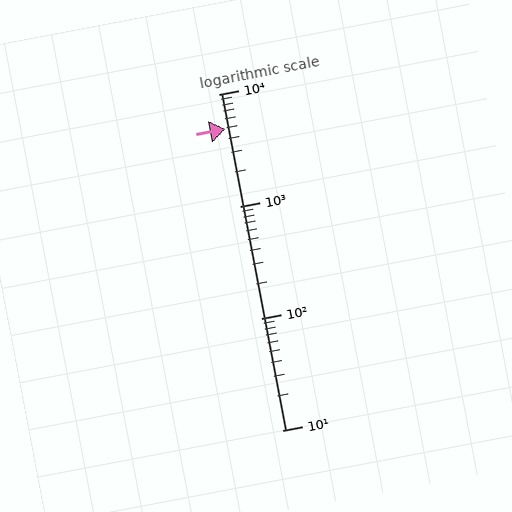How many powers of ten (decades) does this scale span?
The scale spans 3 decades, from 10 to 10000.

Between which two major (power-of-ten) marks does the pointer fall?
The pointer is between 1000 and 10000.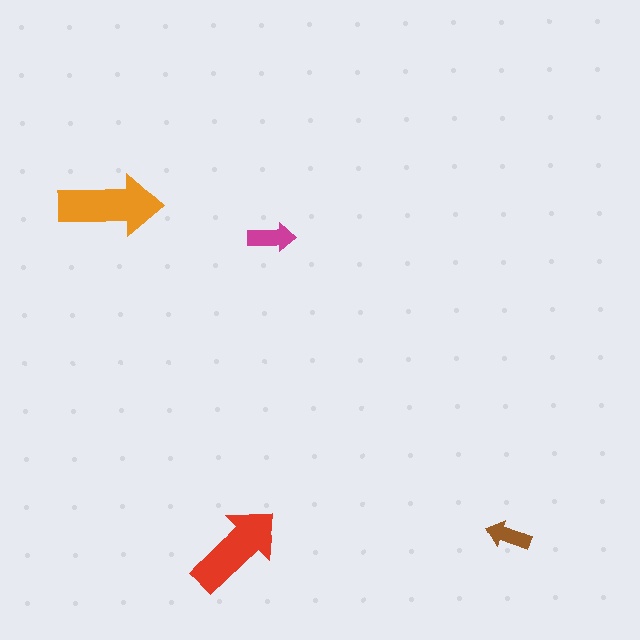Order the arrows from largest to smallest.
the orange one, the red one, the magenta one, the brown one.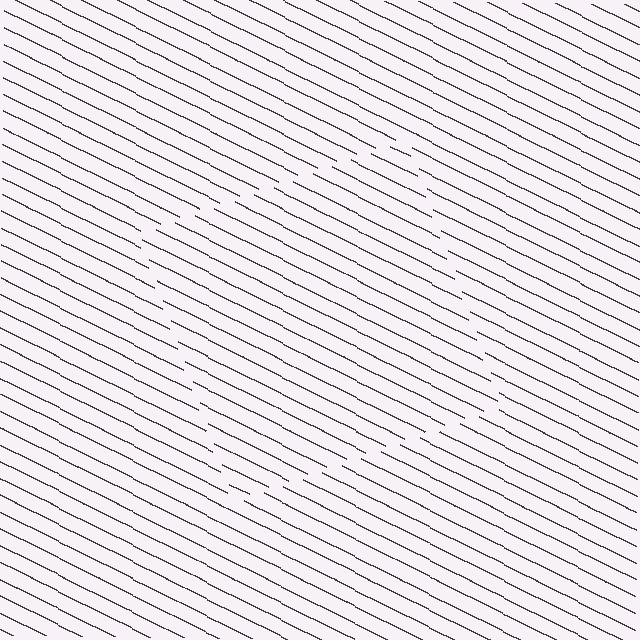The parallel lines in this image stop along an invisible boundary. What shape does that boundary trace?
An illusory square. The interior of the shape contains the same grating, shifted by half a period — the contour is defined by the phase discontinuity where line-ends from the inner and outer gratings abut.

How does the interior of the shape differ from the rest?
The interior of the shape contains the same grating, shifted by half a period — the contour is defined by the phase discontinuity where line-ends from the inner and outer gratings abut.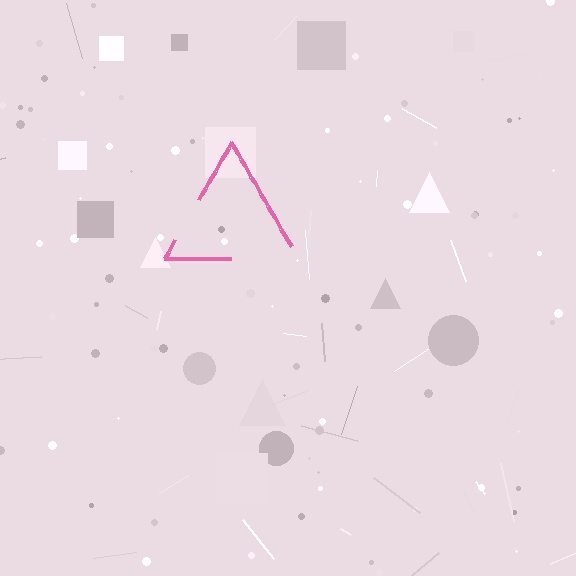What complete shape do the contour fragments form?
The contour fragments form a triangle.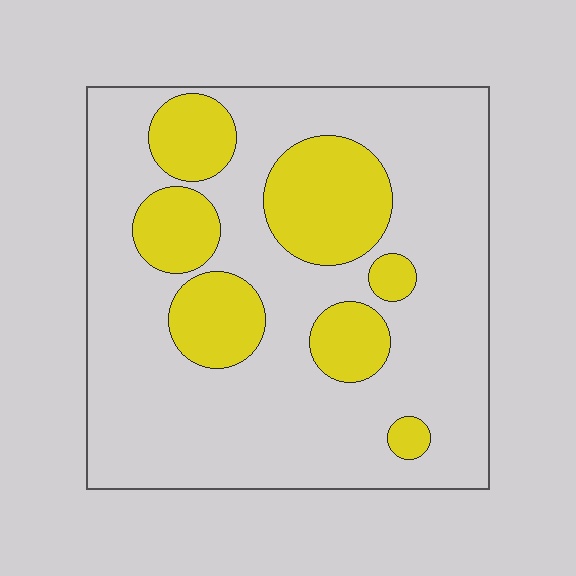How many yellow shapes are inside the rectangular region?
7.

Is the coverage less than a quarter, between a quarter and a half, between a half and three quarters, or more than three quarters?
Between a quarter and a half.